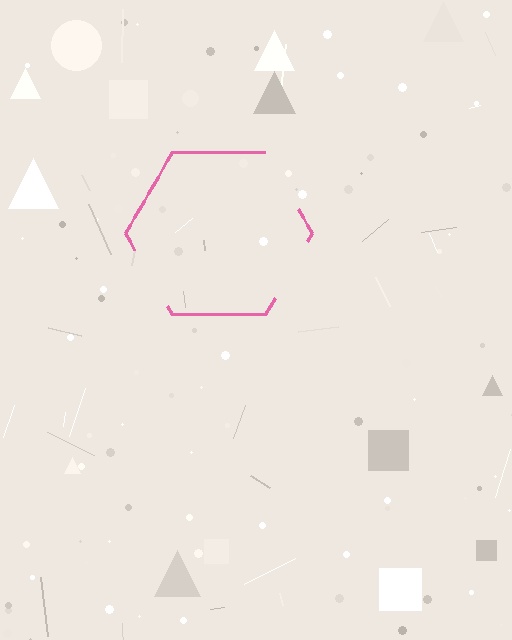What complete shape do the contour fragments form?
The contour fragments form a hexagon.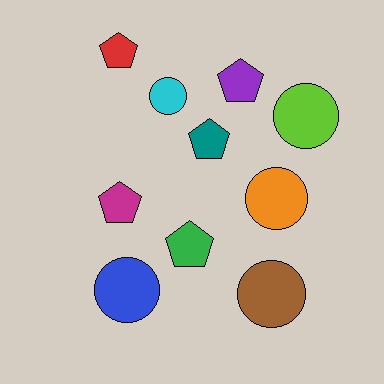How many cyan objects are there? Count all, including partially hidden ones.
There is 1 cyan object.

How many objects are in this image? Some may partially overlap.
There are 10 objects.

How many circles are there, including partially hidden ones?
There are 5 circles.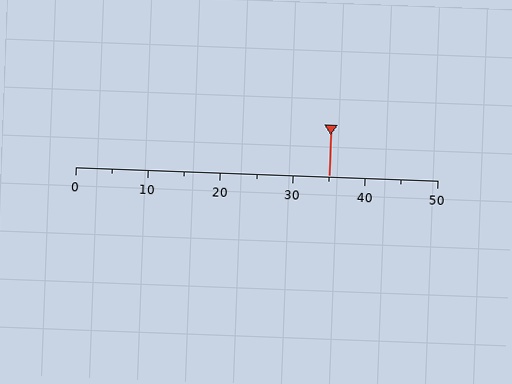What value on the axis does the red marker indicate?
The marker indicates approximately 35.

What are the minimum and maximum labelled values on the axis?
The axis runs from 0 to 50.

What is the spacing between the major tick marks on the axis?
The major ticks are spaced 10 apart.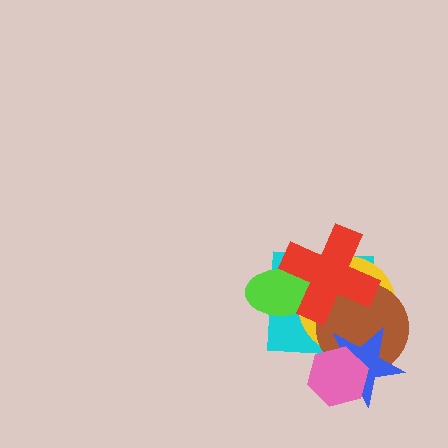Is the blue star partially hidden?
Yes, it is partially covered by another shape.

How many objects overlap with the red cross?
4 objects overlap with the red cross.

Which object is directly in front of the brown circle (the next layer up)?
The red cross is directly in front of the brown circle.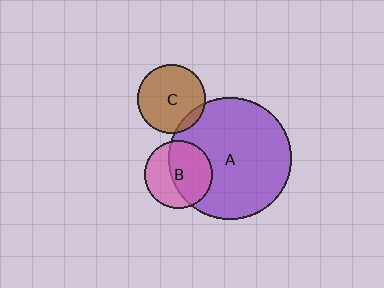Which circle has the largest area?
Circle A (purple).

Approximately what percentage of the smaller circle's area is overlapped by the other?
Approximately 10%.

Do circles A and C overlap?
Yes.